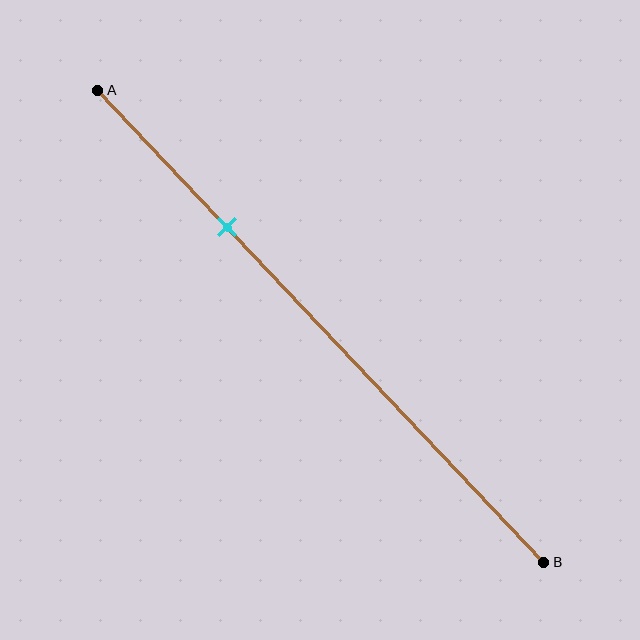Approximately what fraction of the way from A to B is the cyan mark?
The cyan mark is approximately 30% of the way from A to B.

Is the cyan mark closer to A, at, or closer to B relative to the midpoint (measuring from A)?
The cyan mark is closer to point A than the midpoint of segment AB.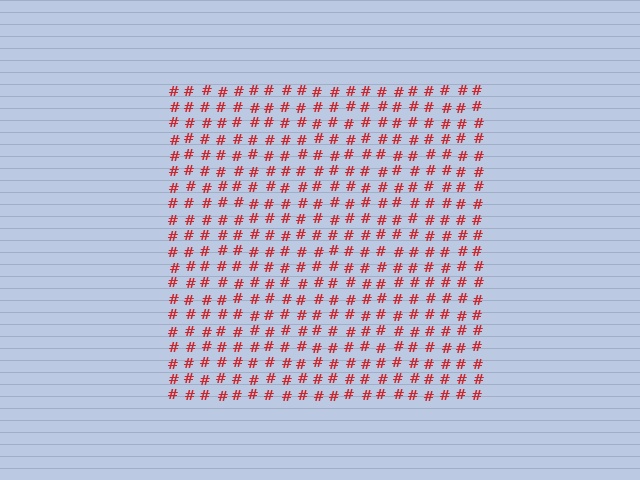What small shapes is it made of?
It is made of small hash symbols.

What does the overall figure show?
The overall figure shows a square.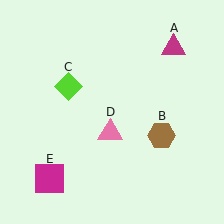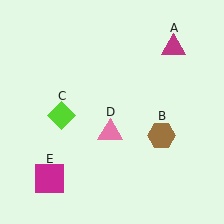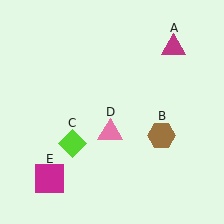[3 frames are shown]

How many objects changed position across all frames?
1 object changed position: lime diamond (object C).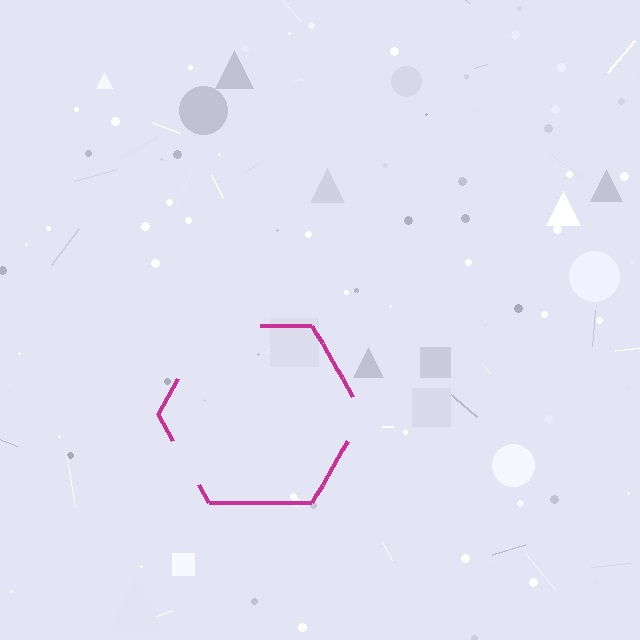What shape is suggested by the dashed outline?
The dashed outline suggests a hexagon.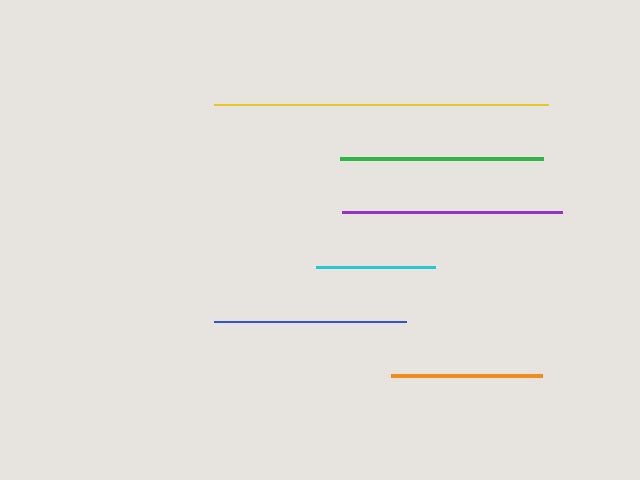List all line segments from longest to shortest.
From longest to shortest: yellow, purple, green, blue, orange, cyan.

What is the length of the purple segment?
The purple segment is approximately 220 pixels long.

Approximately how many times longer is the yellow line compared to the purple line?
The yellow line is approximately 1.5 times the length of the purple line.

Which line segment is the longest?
The yellow line is the longest at approximately 334 pixels.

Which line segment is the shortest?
The cyan line is the shortest at approximately 119 pixels.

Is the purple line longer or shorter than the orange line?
The purple line is longer than the orange line.